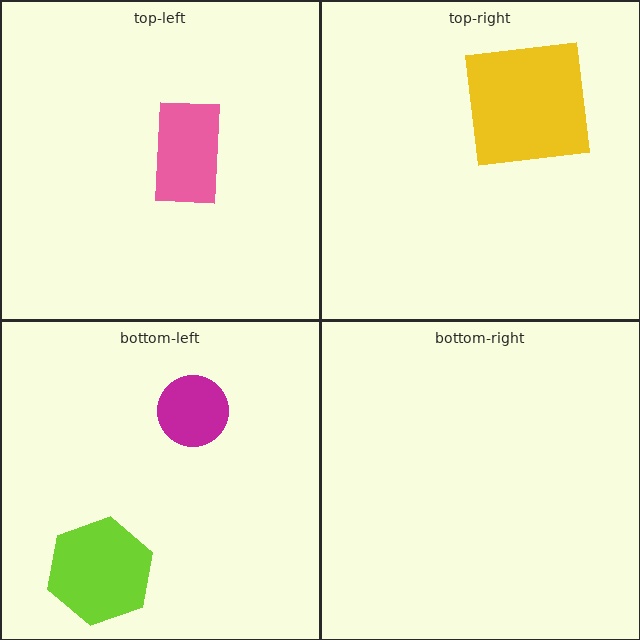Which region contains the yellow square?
The top-right region.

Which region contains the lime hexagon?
The bottom-left region.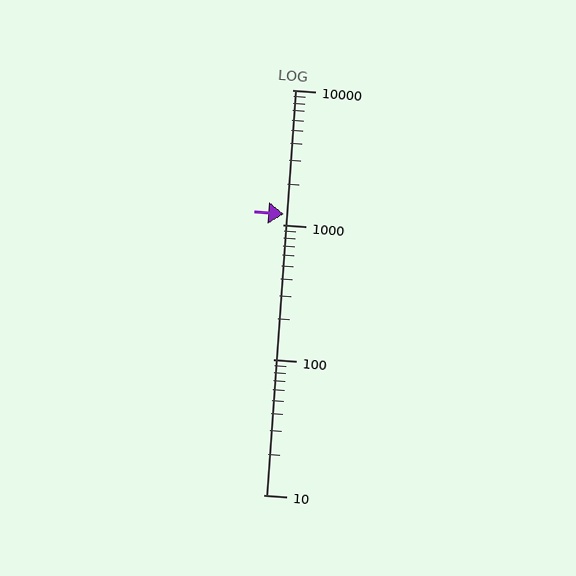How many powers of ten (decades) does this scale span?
The scale spans 3 decades, from 10 to 10000.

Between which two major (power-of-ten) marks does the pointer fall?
The pointer is between 1000 and 10000.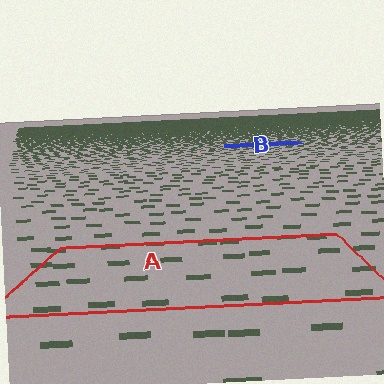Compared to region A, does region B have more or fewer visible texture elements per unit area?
Region B has more texture elements per unit area — they are packed more densely because it is farther away.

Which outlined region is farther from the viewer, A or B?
Region B is farther from the viewer — the texture elements inside it appear smaller and more densely packed.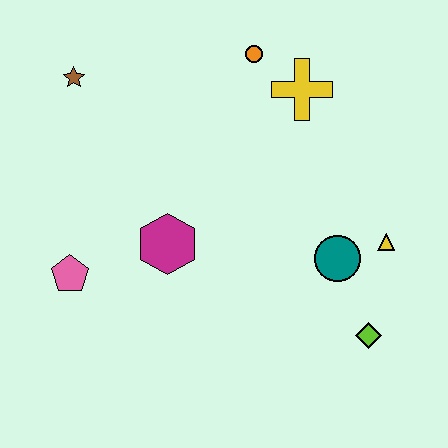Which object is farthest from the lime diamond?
The brown star is farthest from the lime diamond.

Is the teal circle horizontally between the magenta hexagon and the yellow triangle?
Yes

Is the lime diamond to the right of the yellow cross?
Yes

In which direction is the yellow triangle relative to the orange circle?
The yellow triangle is below the orange circle.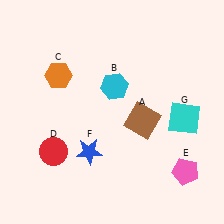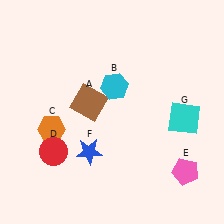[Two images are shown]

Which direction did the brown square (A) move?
The brown square (A) moved left.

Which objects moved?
The objects that moved are: the brown square (A), the orange hexagon (C).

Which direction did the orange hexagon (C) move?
The orange hexagon (C) moved down.